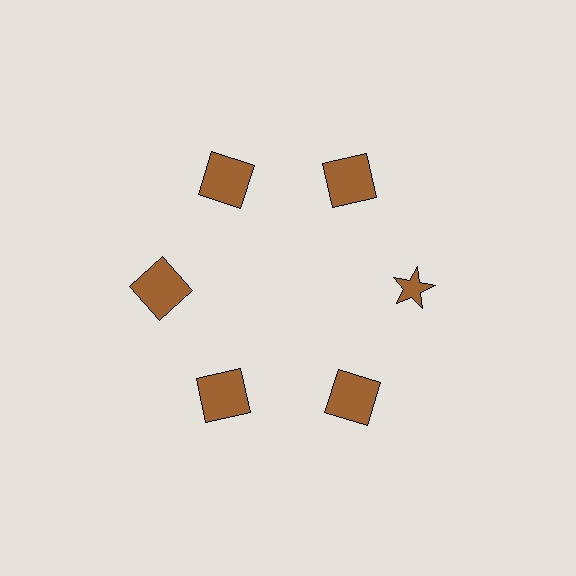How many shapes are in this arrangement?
There are 6 shapes arranged in a ring pattern.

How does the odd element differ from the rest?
It has a different shape: star instead of square.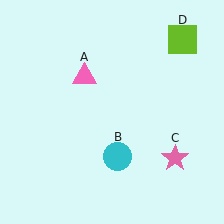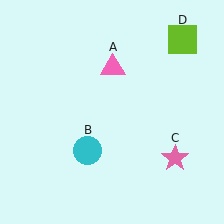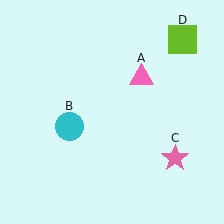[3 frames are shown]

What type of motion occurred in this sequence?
The pink triangle (object A), cyan circle (object B) rotated clockwise around the center of the scene.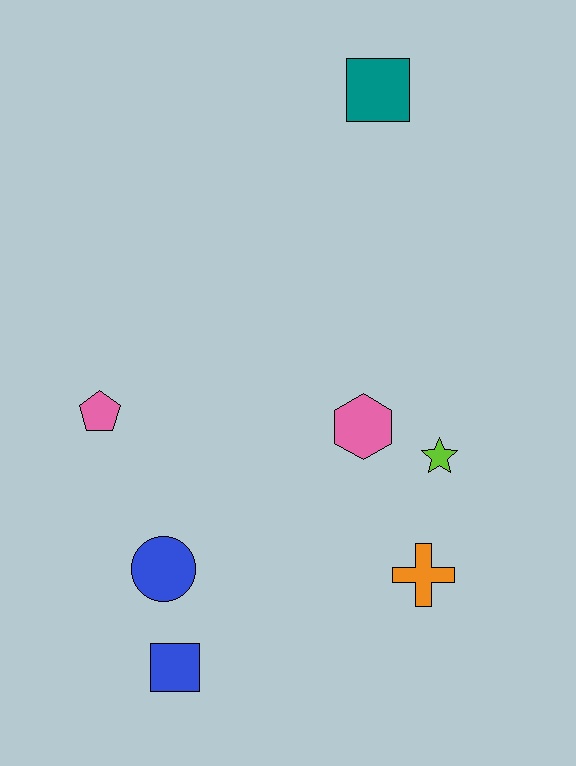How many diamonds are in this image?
There are no diamonds.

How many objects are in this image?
There are 7 objects.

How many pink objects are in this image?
There are 2 pink objects.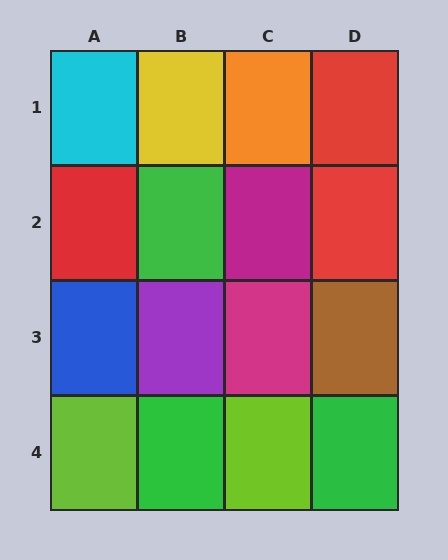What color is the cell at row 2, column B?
Green.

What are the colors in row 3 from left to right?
Blue, purple, magenta, brown.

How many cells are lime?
2 cells are lime.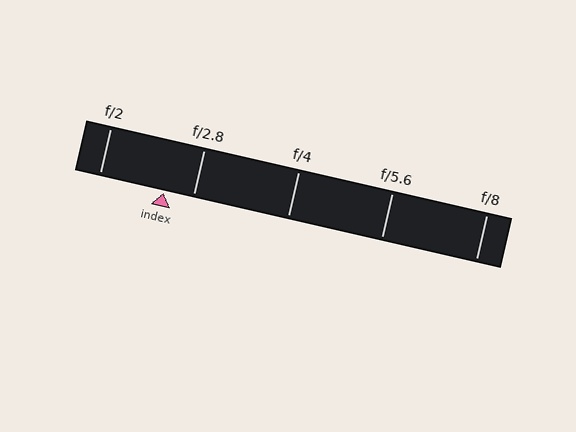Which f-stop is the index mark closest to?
The index mark is closest to f/2.8.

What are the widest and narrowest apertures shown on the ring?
The widest aperture shown is f/2 and the narrowest is f/8.